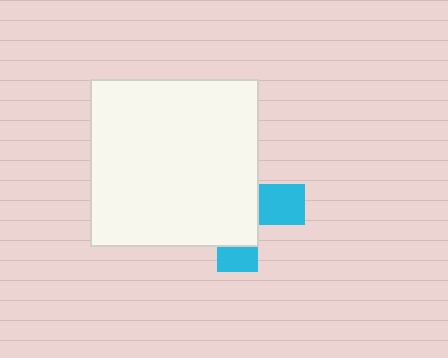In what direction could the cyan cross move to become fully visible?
The cyan cross could move right. That would shift it out from behind the white square entirely.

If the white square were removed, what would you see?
You would see the complete cyan cross.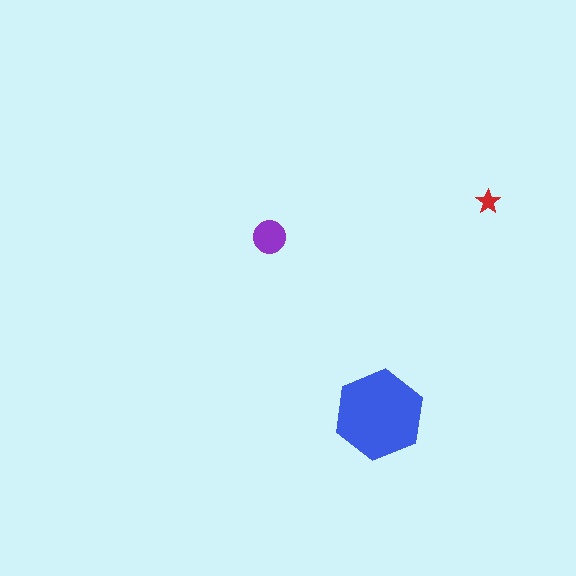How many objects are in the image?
There are 3 objects in the image.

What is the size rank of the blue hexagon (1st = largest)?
1st.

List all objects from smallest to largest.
The red star, the purple circle, the blue hexagon.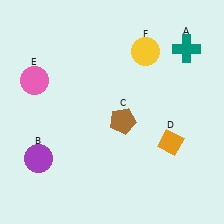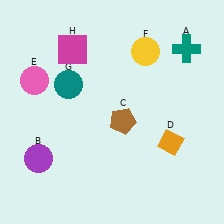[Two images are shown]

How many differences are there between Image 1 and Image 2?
There are 2 differences between the two images.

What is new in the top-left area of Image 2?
A magenta square (H) was added in the top-left area of Image 2.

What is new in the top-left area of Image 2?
A teal circle (G) was added in the top-left area of Image 2.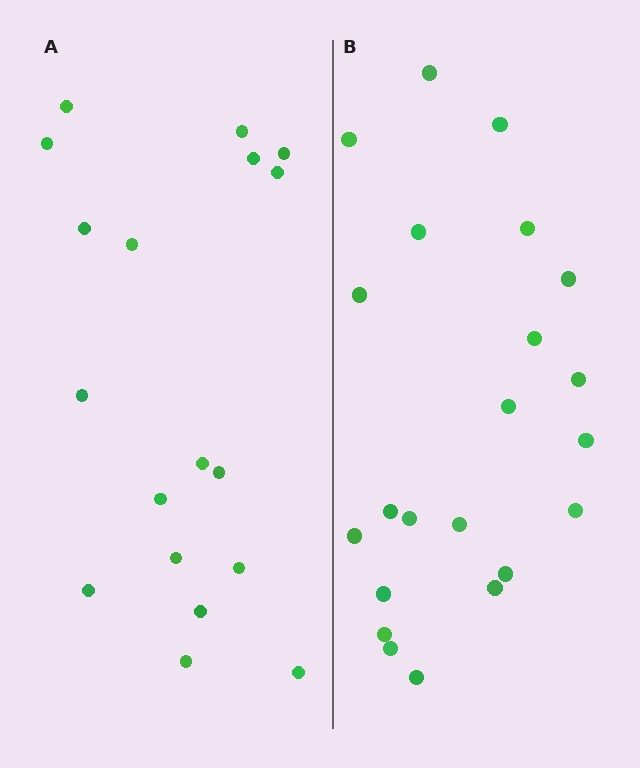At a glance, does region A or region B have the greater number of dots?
Region B (the right region) has more dots.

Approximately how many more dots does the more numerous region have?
Region B has about 4 more dots than region A.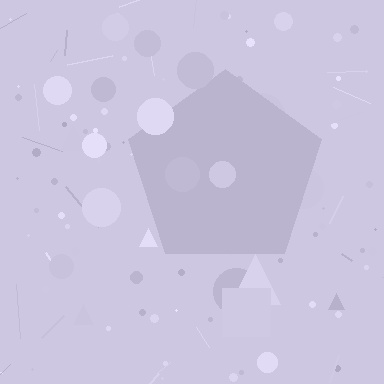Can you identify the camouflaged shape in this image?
The camouflaged shape is a pentagon.